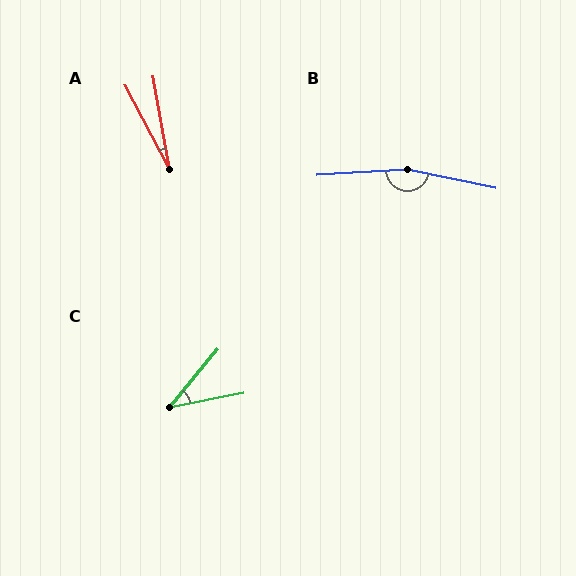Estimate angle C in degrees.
Approximately 39 degrees.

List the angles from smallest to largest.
A (18°), C (39°), B (165°).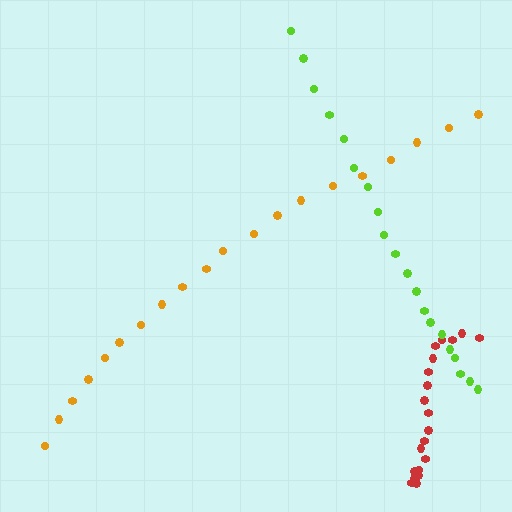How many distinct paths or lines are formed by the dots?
There are 3 distinct paths.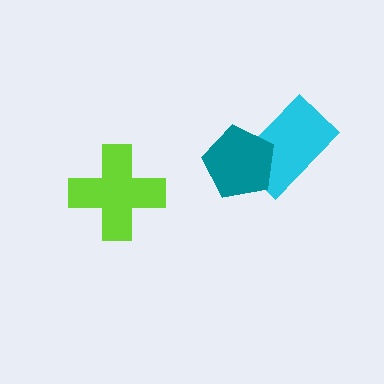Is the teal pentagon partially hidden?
No, no other shape covers it.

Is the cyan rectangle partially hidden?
Yes, it is partially covered by another shape.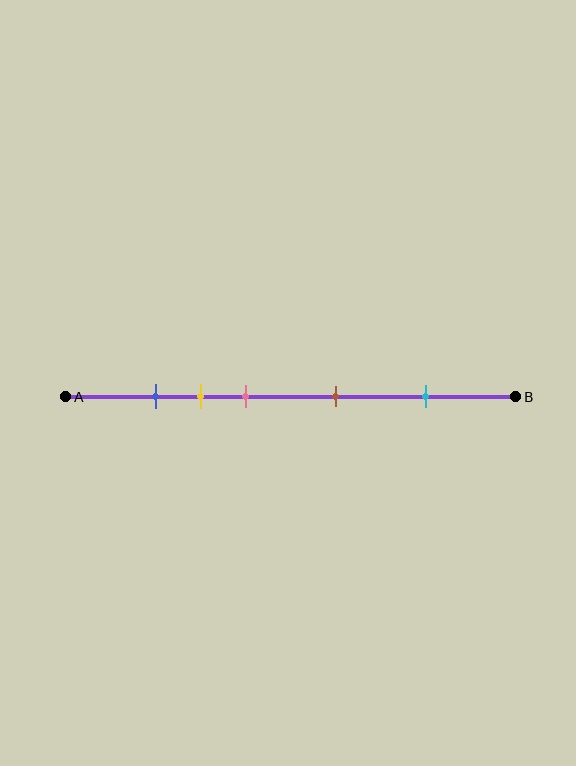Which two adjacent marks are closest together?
The blue and yellow marks are the closest adjacent pair.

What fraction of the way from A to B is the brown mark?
The brown mark is approximately 60% (0.6) of the way from A to B.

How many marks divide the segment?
There are 5 marks dividing the segment.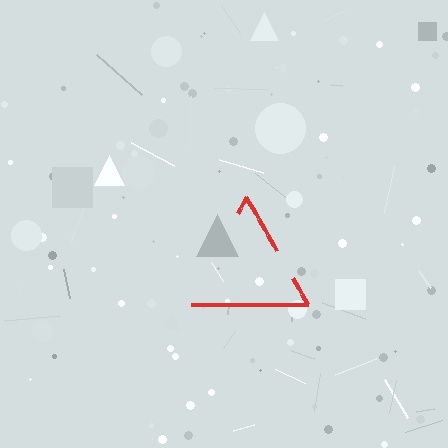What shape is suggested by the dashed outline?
The dashed outline suggests a triangle.